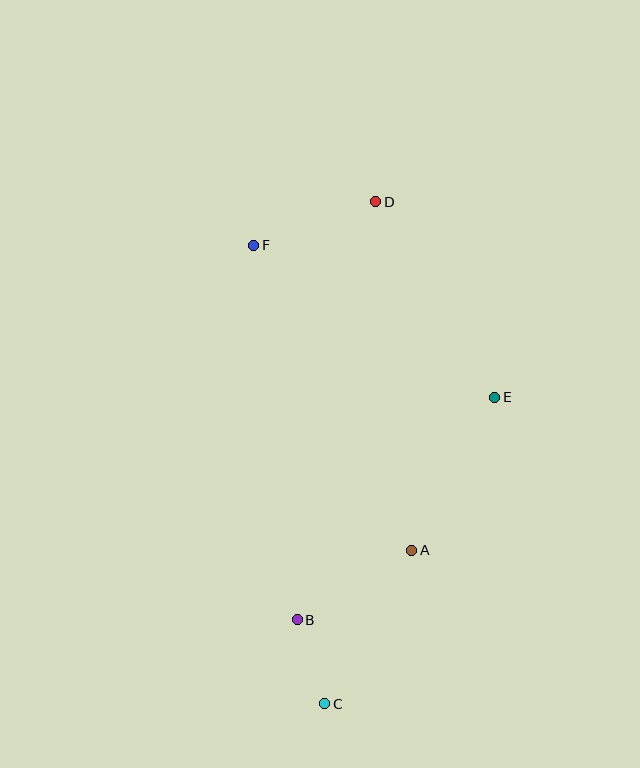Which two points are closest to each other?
Points B and C are closest to each other.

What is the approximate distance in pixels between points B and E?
The distance between B and E is approximately 298 pixels.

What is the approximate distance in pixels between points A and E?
The distance between A and E is approximately 174 pixels.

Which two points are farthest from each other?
Points C and D are farthest from each other.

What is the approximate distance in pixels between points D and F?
The distance between D and F is approximately 130 pixels.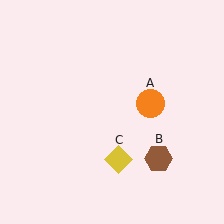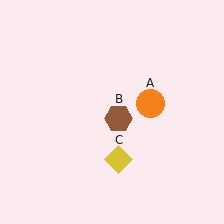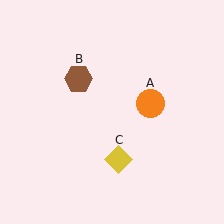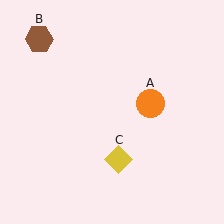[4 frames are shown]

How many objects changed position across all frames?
1 object changed position: brown hexagon (object B).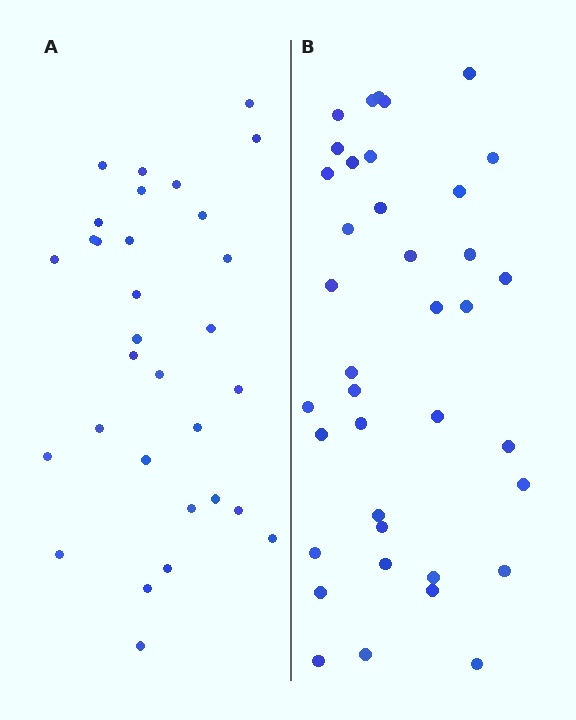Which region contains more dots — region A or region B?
Region B (the right region) has more dots.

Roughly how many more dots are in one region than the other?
Region B has roughly 8 or so more dots than region A.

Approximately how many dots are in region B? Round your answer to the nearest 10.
About 40 dots. (The exact count is 38, which rounds to 40.)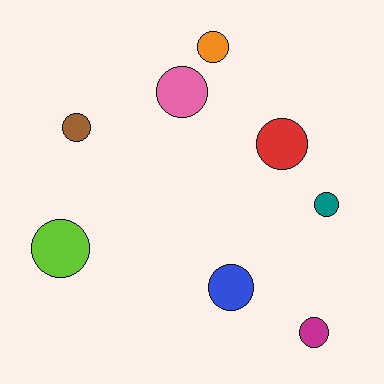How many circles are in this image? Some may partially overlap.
There are 8 circles.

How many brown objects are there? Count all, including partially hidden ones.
There is 1 brown object.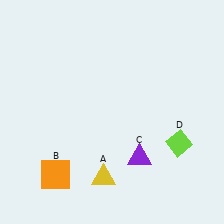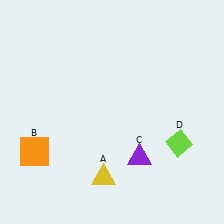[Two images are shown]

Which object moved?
The orange square (B) moved up.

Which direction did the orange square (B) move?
The orange square (B) moved up.